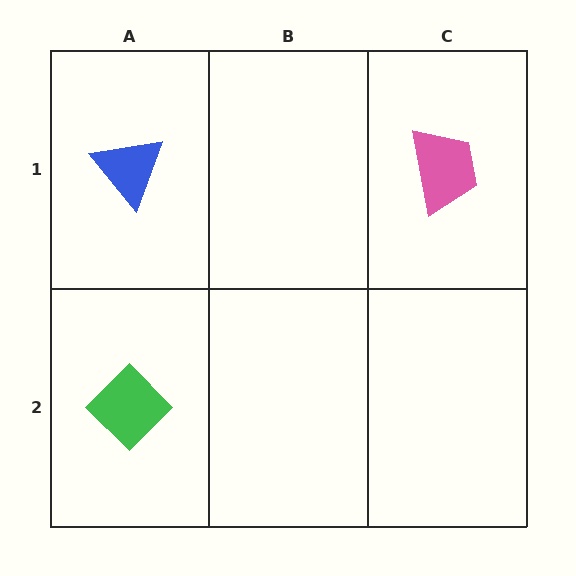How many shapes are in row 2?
1 shape.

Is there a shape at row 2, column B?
No, that cell is empty.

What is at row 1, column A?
A blue triangle.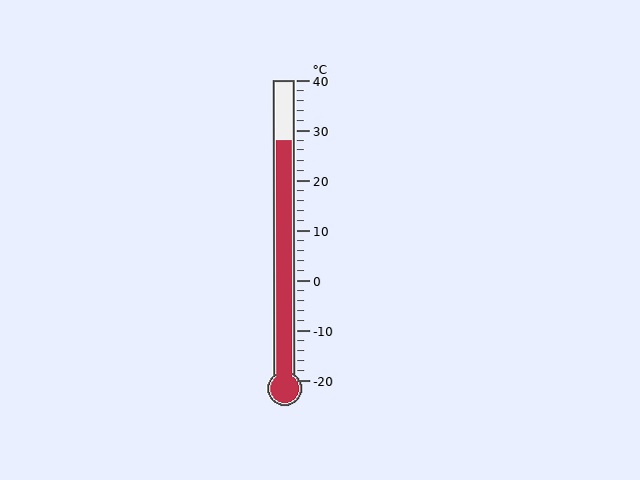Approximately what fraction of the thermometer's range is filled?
The thermometer is filled to approximately 80% of its range.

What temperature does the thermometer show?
The thermometer shows approximately 28°C.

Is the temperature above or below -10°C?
The temperature is above -10°C.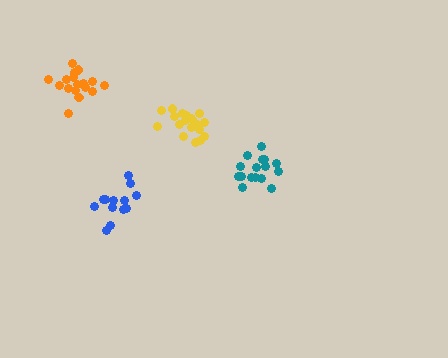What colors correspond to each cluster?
The clusters are colored: teal, yellow, blue, orange.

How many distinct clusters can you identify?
There are 4 distinct clusters.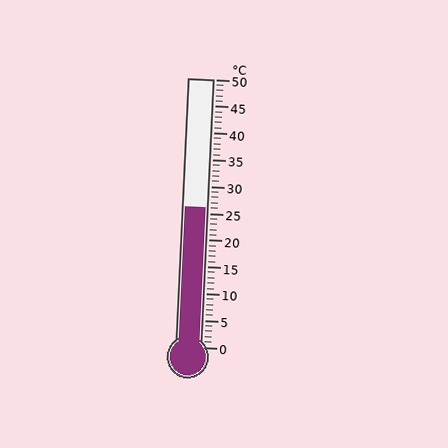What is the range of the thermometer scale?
The thermometer scale ranges from 0°C to 50°C.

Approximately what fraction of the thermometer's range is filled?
The thermometer is filled to approximately 50% of its range.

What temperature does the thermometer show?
The thermometer shows approximately 26°C.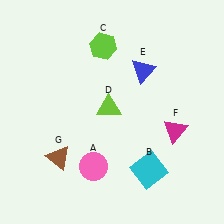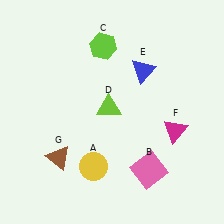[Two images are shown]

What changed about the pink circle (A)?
In Image 1, A is pink. In Image 2, it changed to yellow.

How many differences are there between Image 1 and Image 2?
There are 2 differences between the two images.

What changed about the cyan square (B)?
In Image 1, B is cyan. In Image 2, it changed to pink.